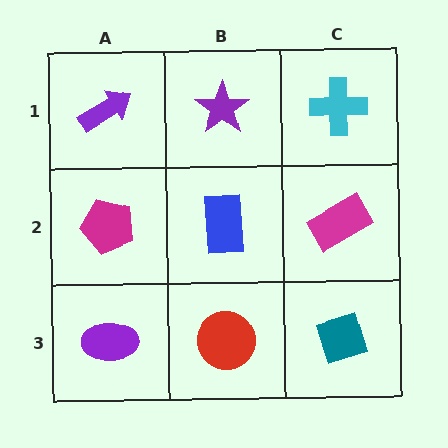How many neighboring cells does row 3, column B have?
3.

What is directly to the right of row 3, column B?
A teal diamond.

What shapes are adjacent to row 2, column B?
A purple star (row 1, column B), a red circle (row 3, column B), a magenta pentagon (row 2, column A), a magenta rectangle (row 2, column C).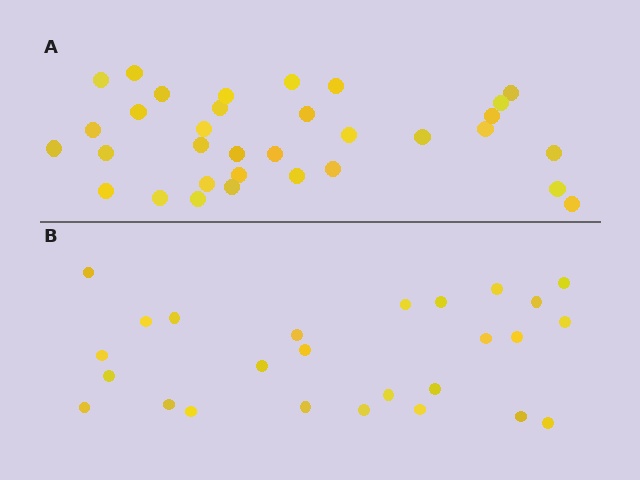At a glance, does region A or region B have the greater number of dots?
Region A (the top region) has more dots.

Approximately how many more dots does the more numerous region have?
Region A has roughly 8 or so more dots than region B.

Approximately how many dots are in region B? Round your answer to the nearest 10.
About 30 dots. (The exact count is 26, which rounds to 30.)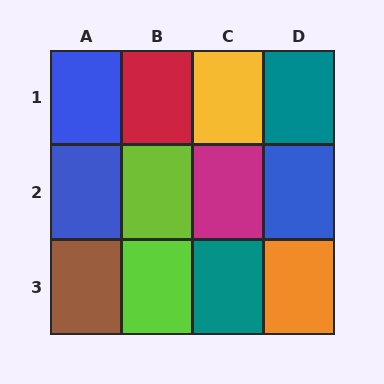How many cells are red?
1 cell is red.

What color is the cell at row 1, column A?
Blue.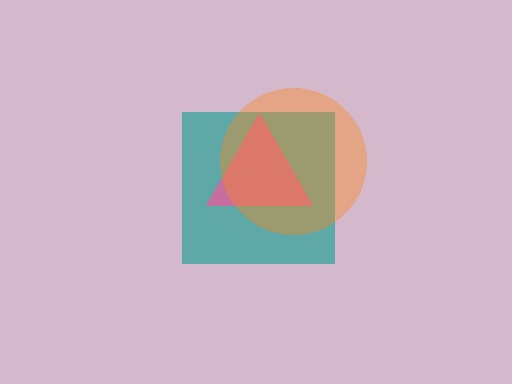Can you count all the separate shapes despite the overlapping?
Yes, there are 3 separate shapes.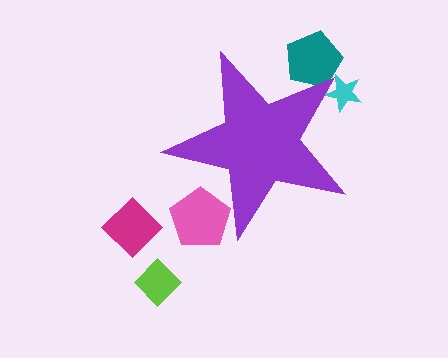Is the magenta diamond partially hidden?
No, the magenta diamond is fully visible.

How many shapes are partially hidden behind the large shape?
3 shapes are partially hidden.